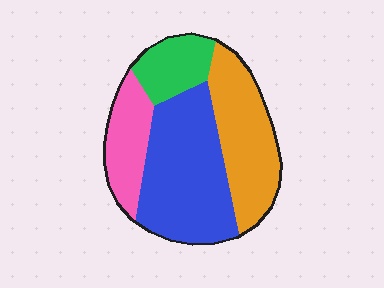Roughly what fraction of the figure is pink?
Pink covers around 15% of the figure.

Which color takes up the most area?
Blue, at roughly 40%.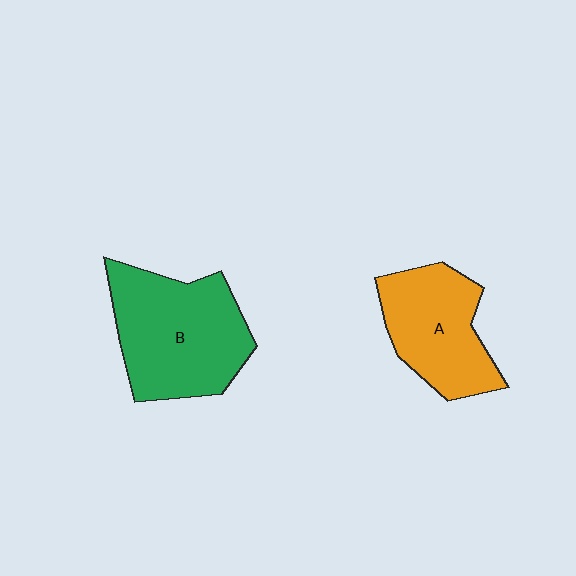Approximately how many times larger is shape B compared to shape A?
Approximately 1.3 times.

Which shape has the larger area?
Shape B (green).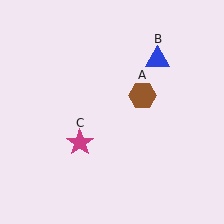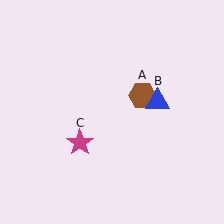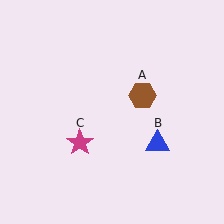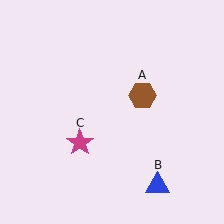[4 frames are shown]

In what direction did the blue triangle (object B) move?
The blue triangle (object B) moved down.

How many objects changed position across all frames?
1 object changed position: blue triangle (object B).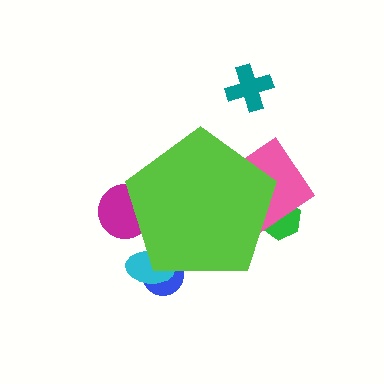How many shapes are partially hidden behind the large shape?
5 shapes are partially hidden.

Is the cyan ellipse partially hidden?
Yes, the cyan ellipse is partially hidden behind the lime pentagon.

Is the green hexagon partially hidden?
Yes, the green hexagon is partially hidden behind the lime pentagon.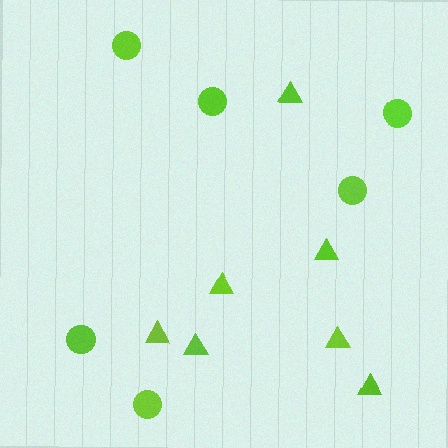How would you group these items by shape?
There are 2 groups: one group of circles (6) and one group of triangles (7).